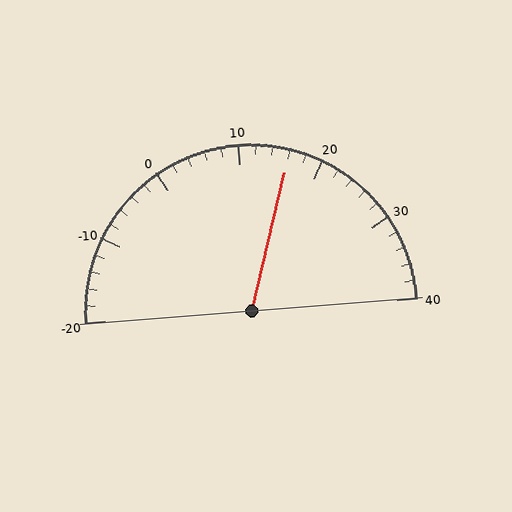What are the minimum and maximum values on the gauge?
The gauge ranges from -20 to 40.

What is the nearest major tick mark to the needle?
The nearest major tick mark is 20.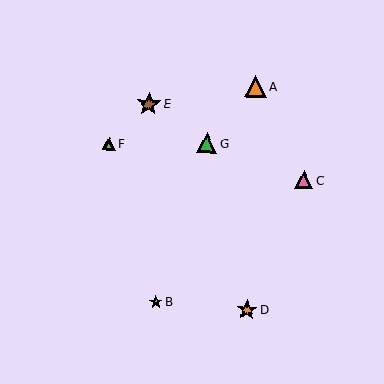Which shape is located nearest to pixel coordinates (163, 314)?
The lime star (labeled B) at (155, 302) is nearest to that location.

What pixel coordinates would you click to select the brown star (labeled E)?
Click at (149, 104) to select the brown star E.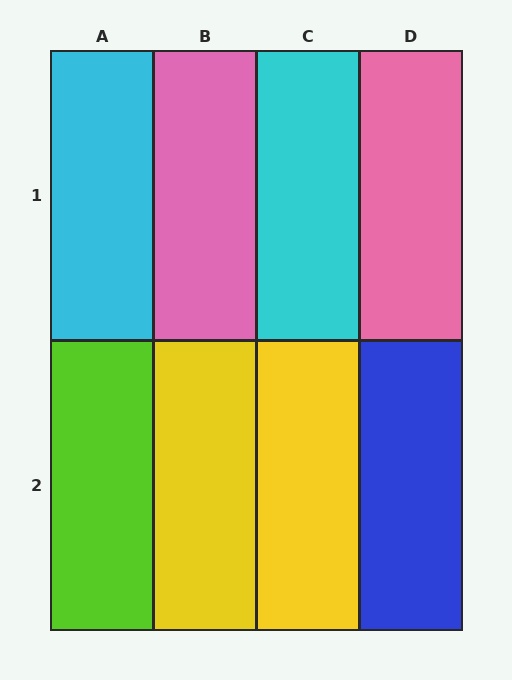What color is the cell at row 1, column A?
Cyan.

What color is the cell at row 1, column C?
Cyan.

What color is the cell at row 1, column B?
Pink.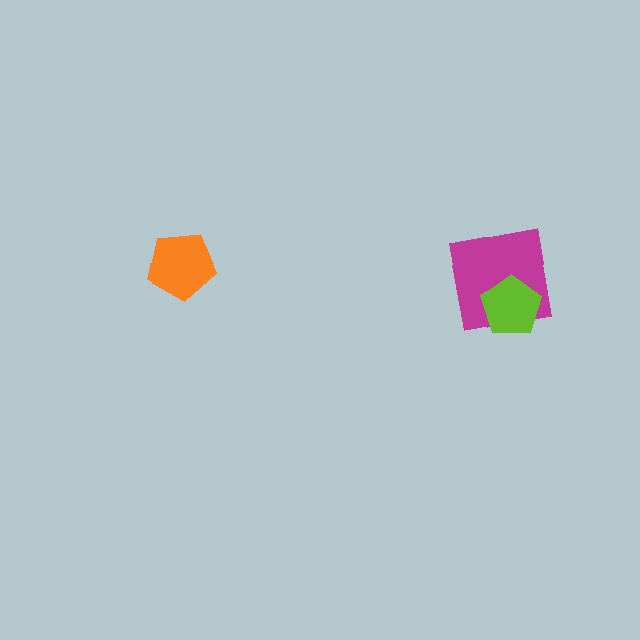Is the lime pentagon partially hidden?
No, no other shape covers it.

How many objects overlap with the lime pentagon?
1 object overlaps with the lime pentagon.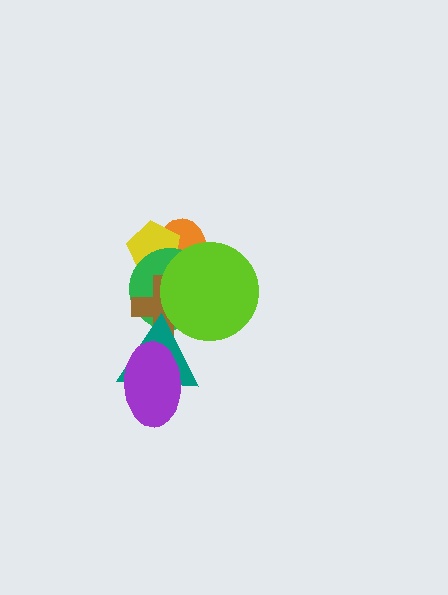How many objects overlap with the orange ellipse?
4 objects overlap with the orange ellipse.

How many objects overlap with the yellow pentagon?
2 objects overlap with the yellow pentagon.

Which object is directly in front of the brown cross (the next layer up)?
The teal triangle is directly in front of the brown cross.